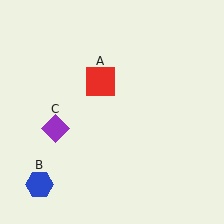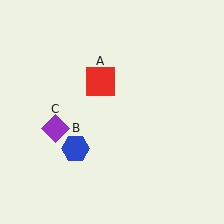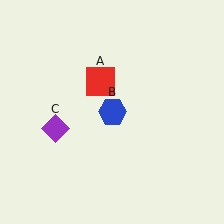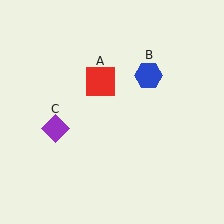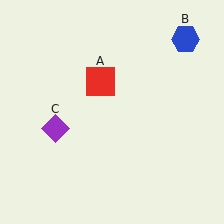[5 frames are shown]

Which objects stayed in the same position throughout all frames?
Red square (object A) and purple diamond (object C) remained stationary.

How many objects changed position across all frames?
1 object changed position: blue hexagon (object B).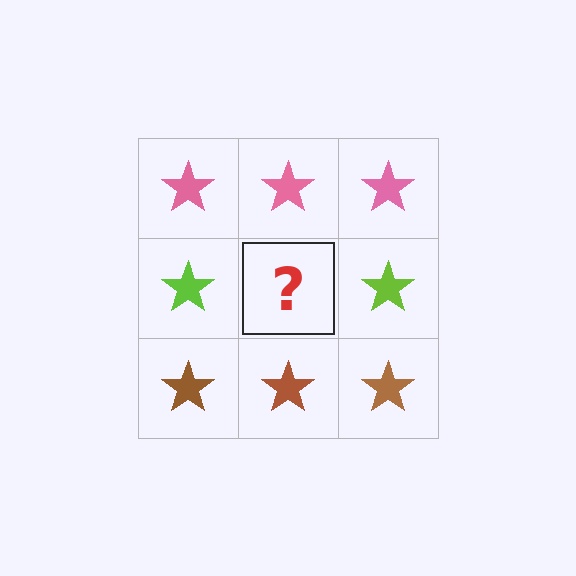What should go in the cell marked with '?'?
The missing cell should contain a lime star.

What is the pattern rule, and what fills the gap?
The rule is that each row has a consistent color. The gap should be filled with a lime star.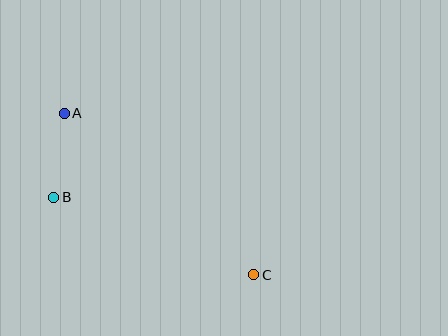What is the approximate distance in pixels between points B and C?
The distance between B and C is approximately 214 pixels.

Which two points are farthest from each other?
Points A and C are farthest from each other.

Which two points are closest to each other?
Points A and B are closest to each other.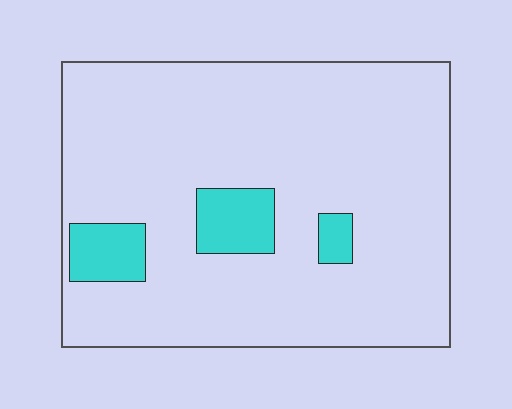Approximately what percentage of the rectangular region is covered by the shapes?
Approximately 10%.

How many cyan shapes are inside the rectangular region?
3.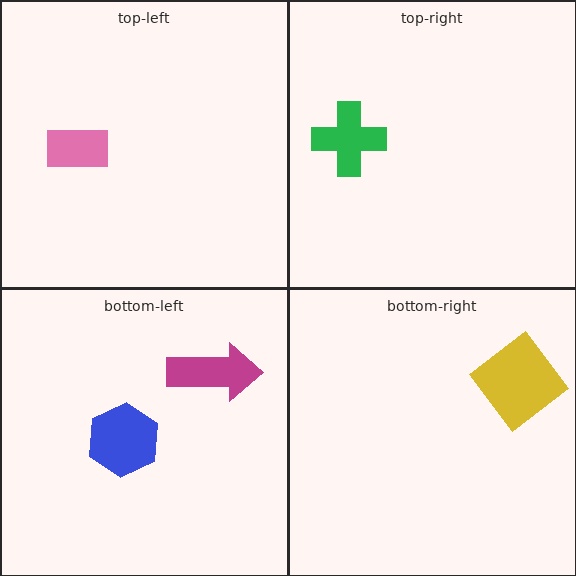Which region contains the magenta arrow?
The bottom-left region.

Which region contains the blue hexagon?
The bottom-left region.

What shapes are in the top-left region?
The pink rectangle.